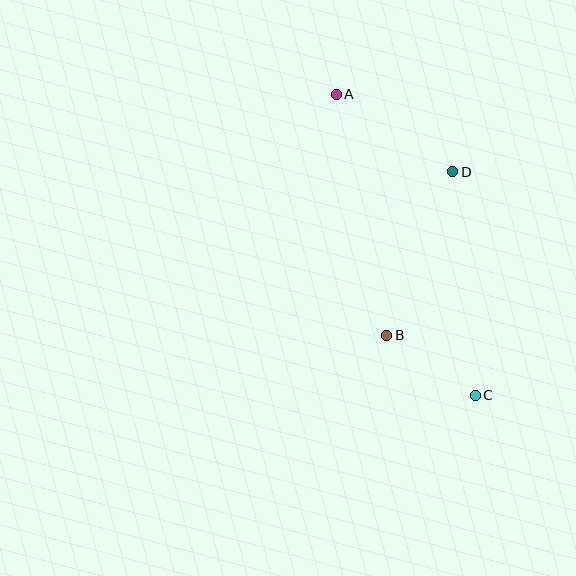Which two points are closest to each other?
Points B and C are closest to each other.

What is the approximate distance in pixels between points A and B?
The distance between A and B is approximately 246 pixels.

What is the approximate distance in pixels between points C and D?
The distance between C and D is approximately 224 pixels.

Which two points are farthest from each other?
Points A and C are farthest from each other.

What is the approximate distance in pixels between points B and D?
The distance between B and D is approximately 176 pixels.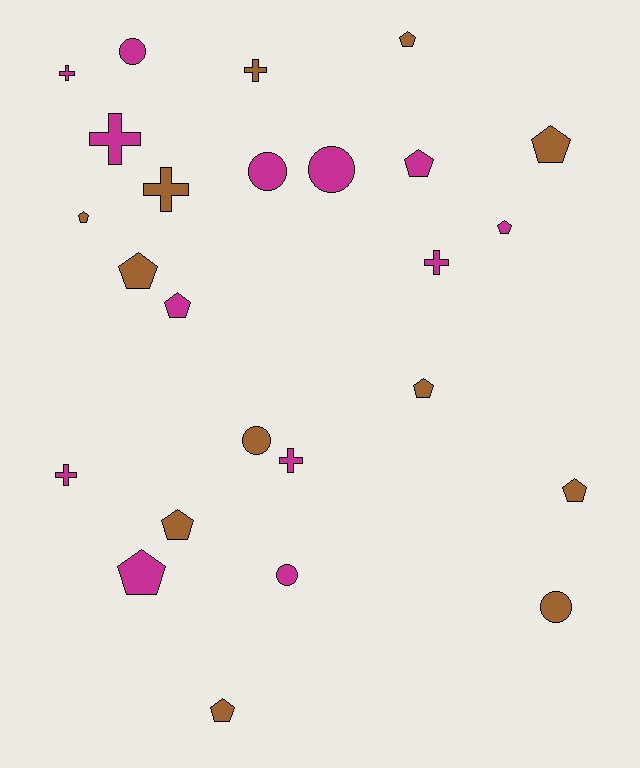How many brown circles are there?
There are 2 brown circles.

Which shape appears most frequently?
Pentagon, with 12 objects.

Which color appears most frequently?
Magenta, with 13 objects.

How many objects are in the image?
There are 25 objects.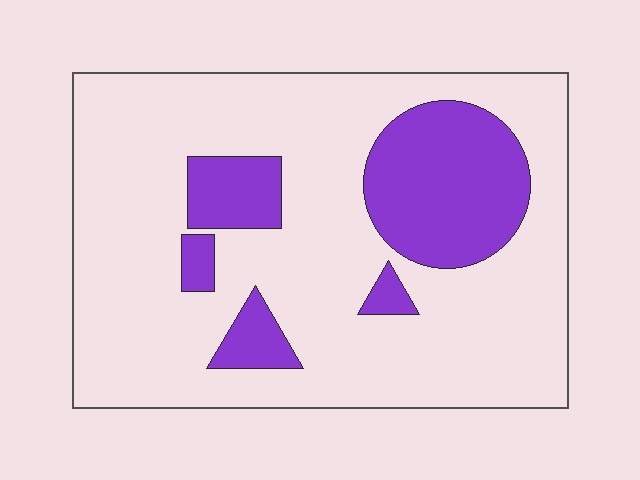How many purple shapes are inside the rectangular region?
5.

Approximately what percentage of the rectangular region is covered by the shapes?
Approximately 20%.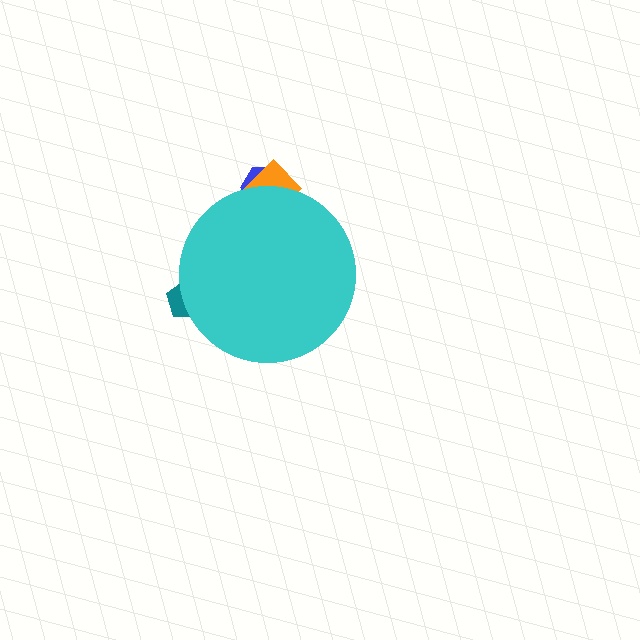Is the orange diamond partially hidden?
Yes, the orange diamond is partially hidden behind the cyan circle.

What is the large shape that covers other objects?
A cyan circle.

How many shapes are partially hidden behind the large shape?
3 shapes are partially hidden.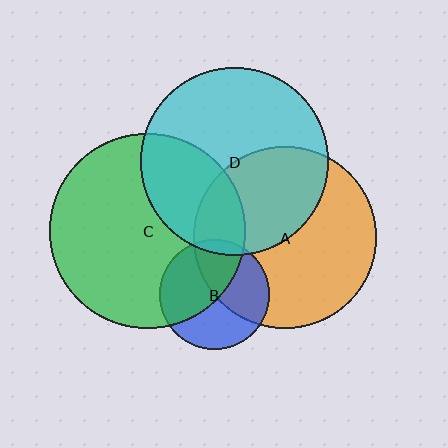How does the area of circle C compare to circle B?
Approximately 3.2 times.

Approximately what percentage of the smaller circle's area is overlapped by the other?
Approximately 40%.